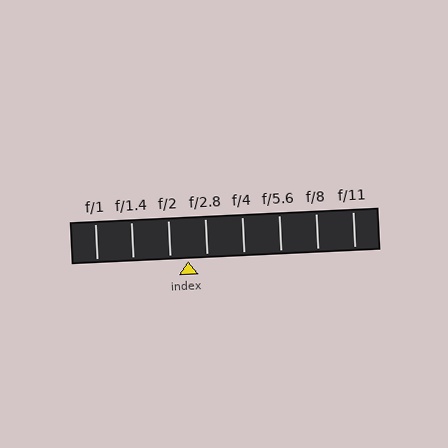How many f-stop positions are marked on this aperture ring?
There are 8 f-stop positions marked.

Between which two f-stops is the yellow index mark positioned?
The index mark is between f/2 and f/2.8.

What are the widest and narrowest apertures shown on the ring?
The widest aperture shown is f/1 and the narrowest is f/11.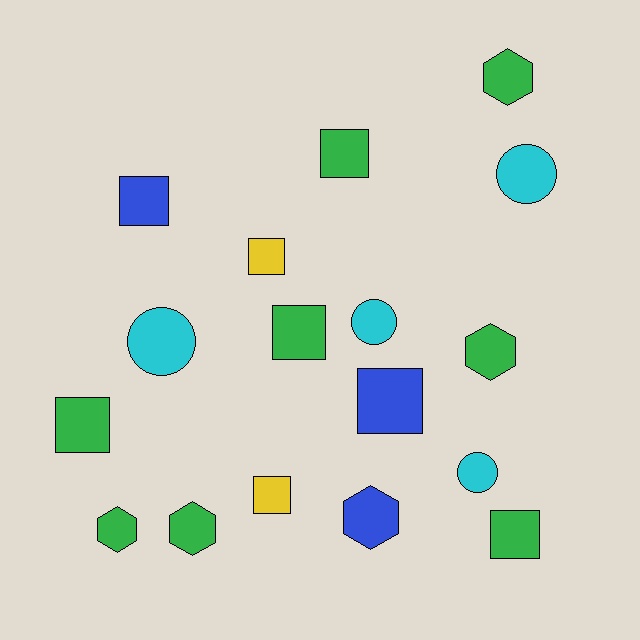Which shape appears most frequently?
Square, with 8 objects.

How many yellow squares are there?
There are 2 yellow squares.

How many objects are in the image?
There are 17 objects.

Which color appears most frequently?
Green, with 8 objects.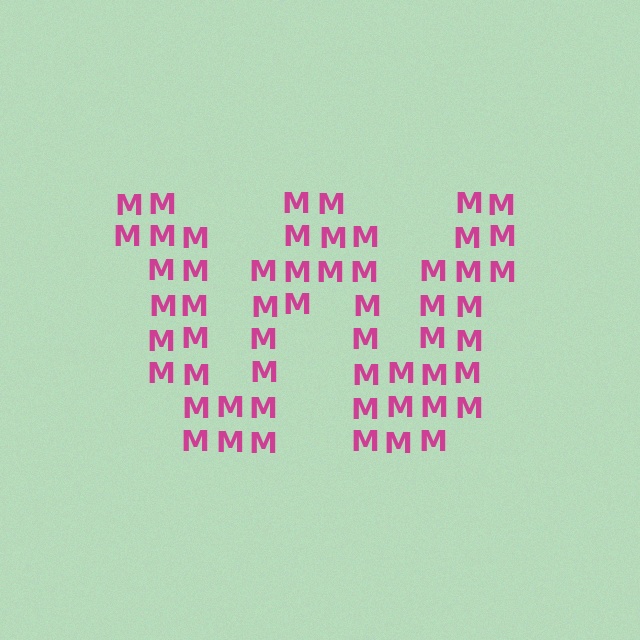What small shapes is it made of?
It is made of small letter M's.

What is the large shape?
The large shape is the letter W.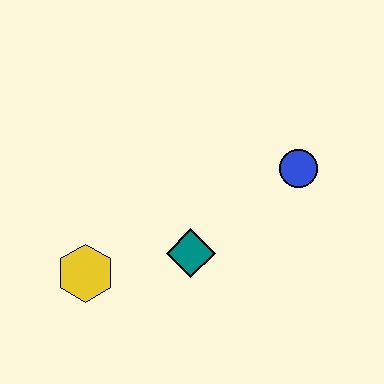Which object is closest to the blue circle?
The teal diamond is closest to the blue circle.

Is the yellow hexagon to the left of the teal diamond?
Yes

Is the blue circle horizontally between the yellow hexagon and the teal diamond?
No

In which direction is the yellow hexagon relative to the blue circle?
The yellow hexagon is to the left of the blue circle.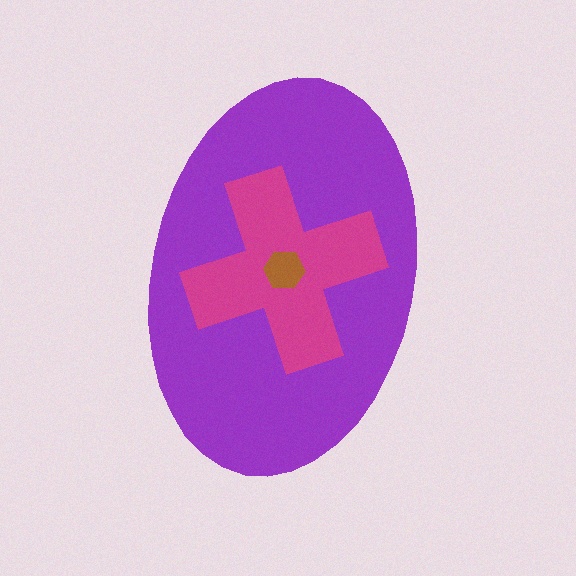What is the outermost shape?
The purple ellipse.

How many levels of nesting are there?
3.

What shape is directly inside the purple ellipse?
The magenta cross.